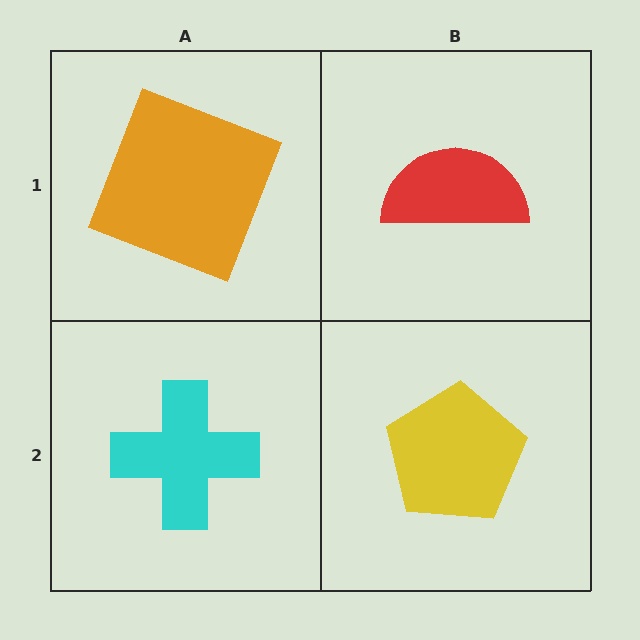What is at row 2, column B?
A yellow pentagon.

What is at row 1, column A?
An orange square.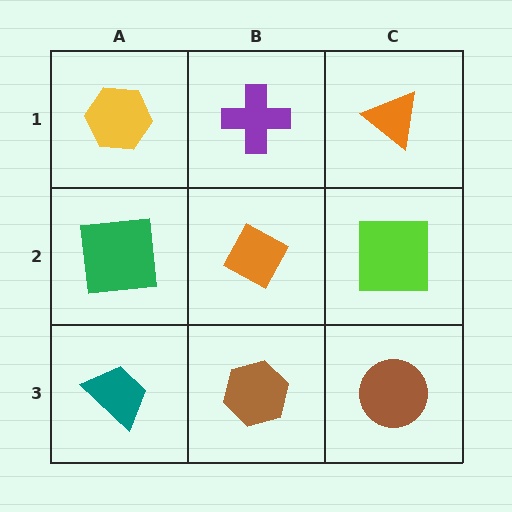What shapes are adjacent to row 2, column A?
A yellow hexagon (row 1, column A), a teal trapezoid (row 3, column A), an orange diamond (row 2, column B).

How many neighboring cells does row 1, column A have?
2.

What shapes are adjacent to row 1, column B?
An orange diamond (row 2, column B), a yellow hexagon (row 1, column A), an orange triangle (row 1, column C).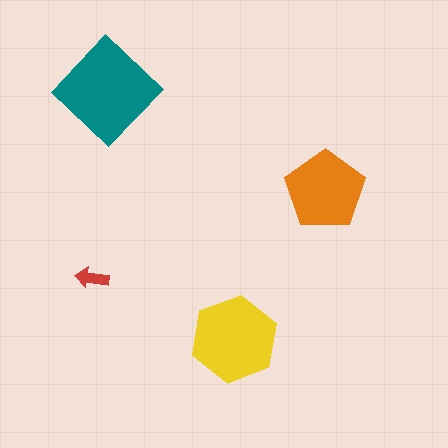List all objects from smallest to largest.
The red arrow, the orange pentagon, the yellow hexagon, the teal diamond.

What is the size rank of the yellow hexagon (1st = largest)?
2nd.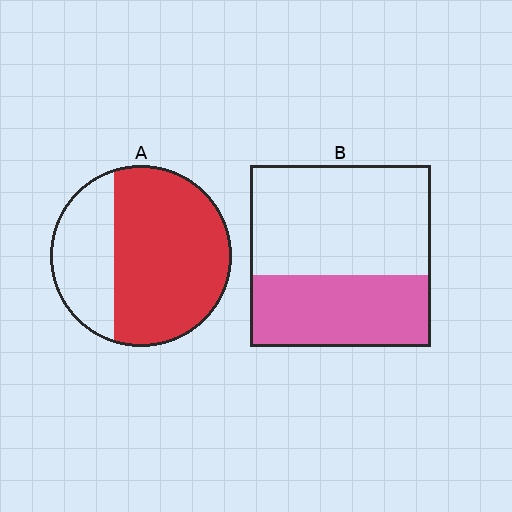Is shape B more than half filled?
No.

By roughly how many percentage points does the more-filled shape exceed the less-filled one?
By roughly 30 percentage points (A over B).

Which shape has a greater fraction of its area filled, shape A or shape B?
Shape A.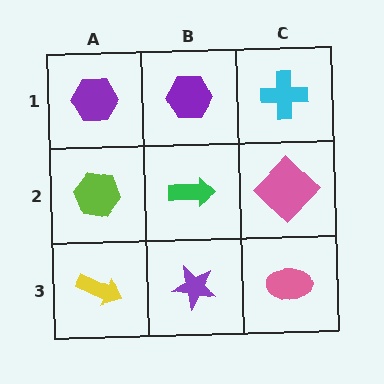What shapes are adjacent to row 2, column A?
A purple hexagon (row 1, column A), a yellow arrow (row 3, column A), a green arrow (row 2, column B).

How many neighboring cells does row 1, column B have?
3.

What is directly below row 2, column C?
A pink ellipse.